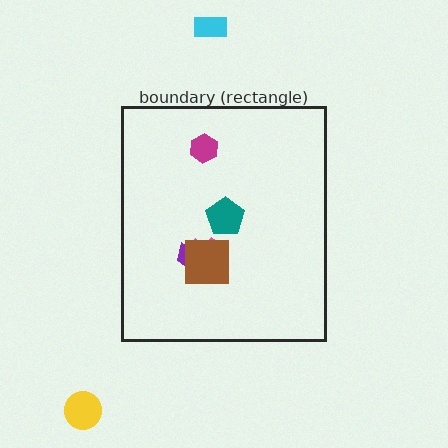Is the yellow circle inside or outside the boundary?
Outside.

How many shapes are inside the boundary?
5 inside, 2 outside.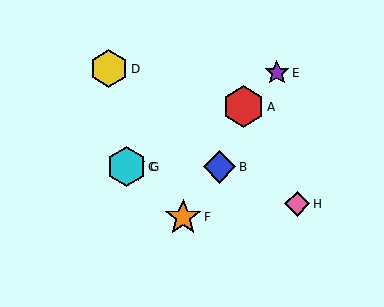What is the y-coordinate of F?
Object F is at y≈217.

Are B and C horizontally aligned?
Yes, both are at y≈167.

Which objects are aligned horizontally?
Objects B, C, G are aligned horizontally.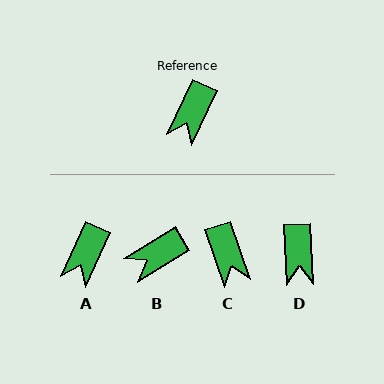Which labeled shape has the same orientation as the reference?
A.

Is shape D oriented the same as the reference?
No, it is off by about 28 degrees.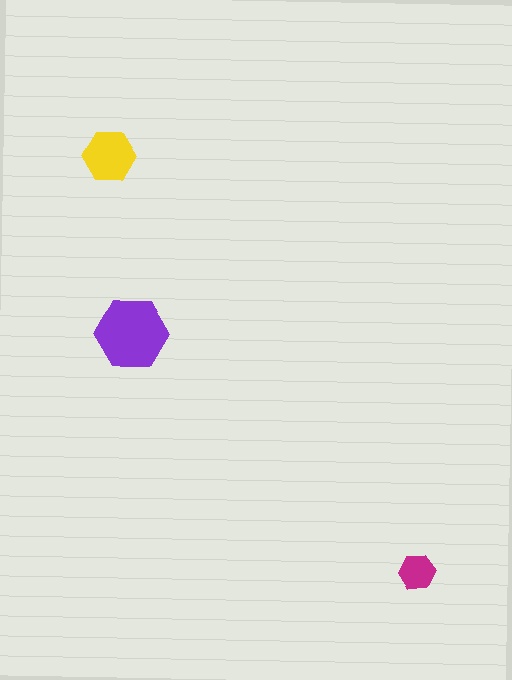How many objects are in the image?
There are 3 objects in the image.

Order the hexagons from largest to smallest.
the purple one, the yellow one, the magenta one.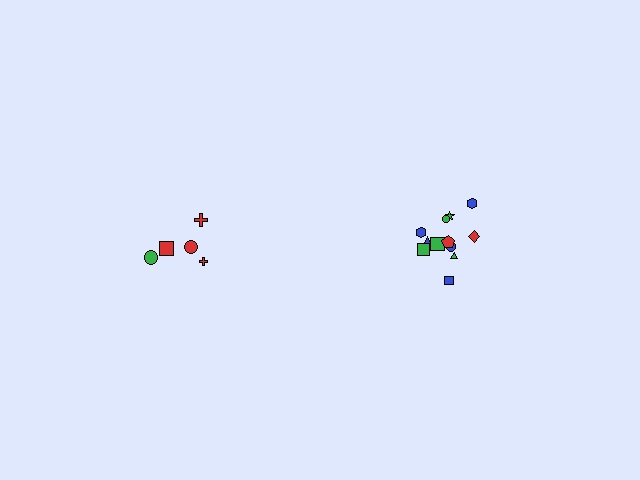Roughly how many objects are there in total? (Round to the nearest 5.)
Roughly 15 objects in total.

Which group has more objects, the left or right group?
The right group.